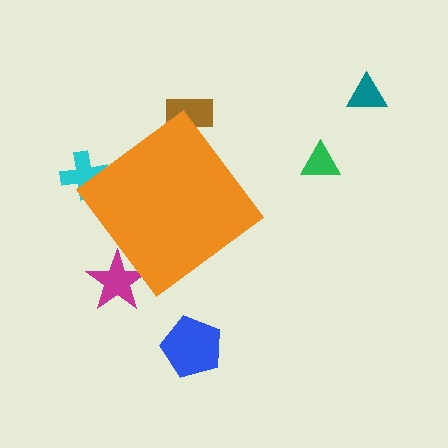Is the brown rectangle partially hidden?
Yes, the brown rectangle is partially hidden behind the orange diamond.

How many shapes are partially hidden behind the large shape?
3 shapes are partially hidden.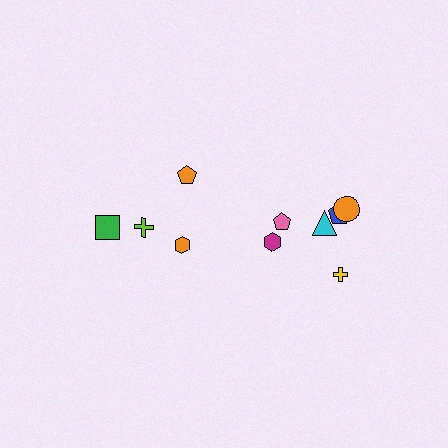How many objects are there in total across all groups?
There are 10 objects.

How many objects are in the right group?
There are 6 objects.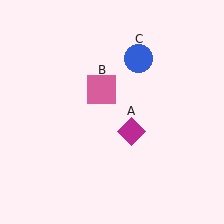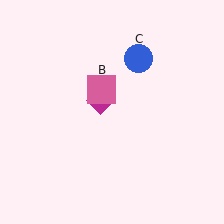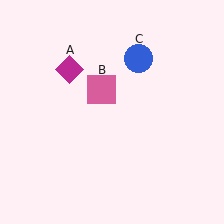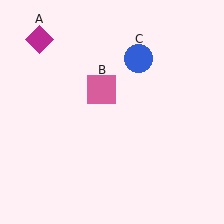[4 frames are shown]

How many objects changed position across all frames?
1 object changed position: magenta diamond (object A).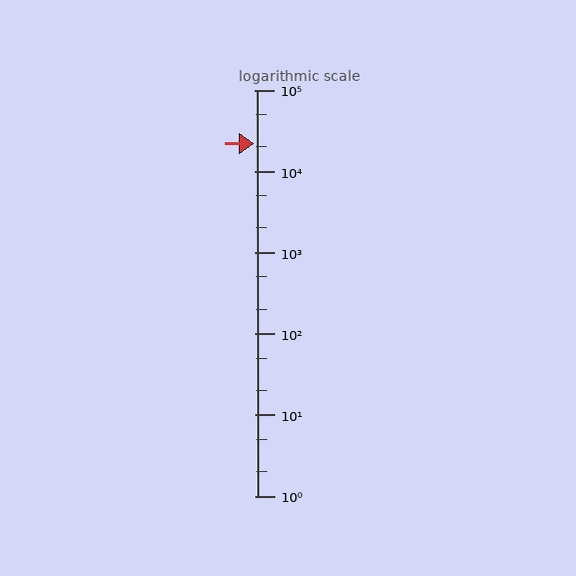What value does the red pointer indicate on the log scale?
The pointer indicates approximately 22000.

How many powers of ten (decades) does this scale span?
The scale spans 5 decades, from 1 to 100000.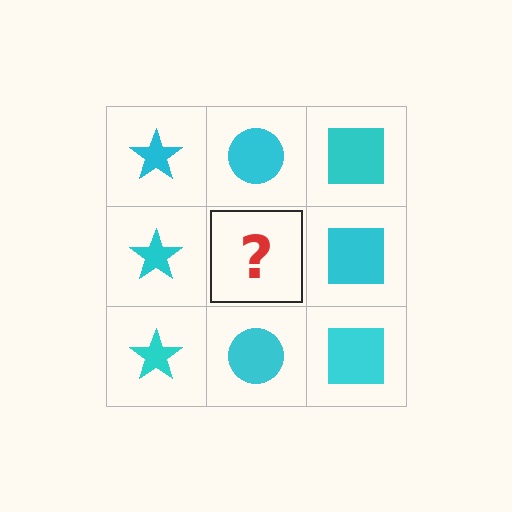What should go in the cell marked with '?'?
The missing cell should contain a cyan circle.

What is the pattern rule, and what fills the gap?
The rule is that each column has a consistent shape. The gap should be filled with a cyan circle.